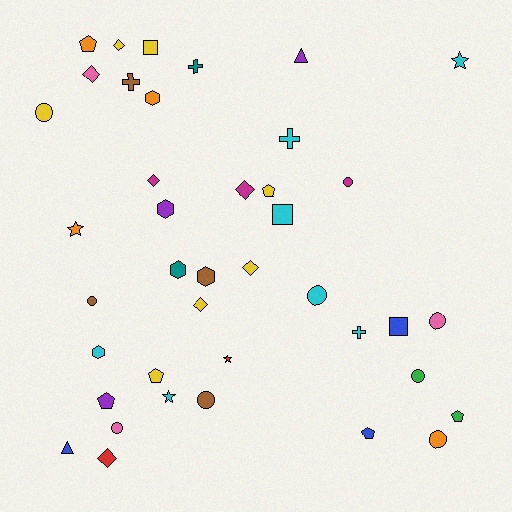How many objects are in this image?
There are 40 objects.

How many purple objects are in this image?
There are 3 purple objects.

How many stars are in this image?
There are 4 stars.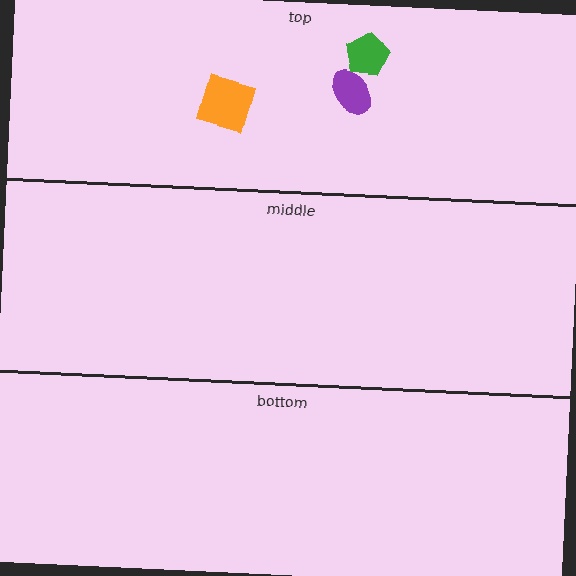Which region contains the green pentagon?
The top region.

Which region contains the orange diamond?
The top region.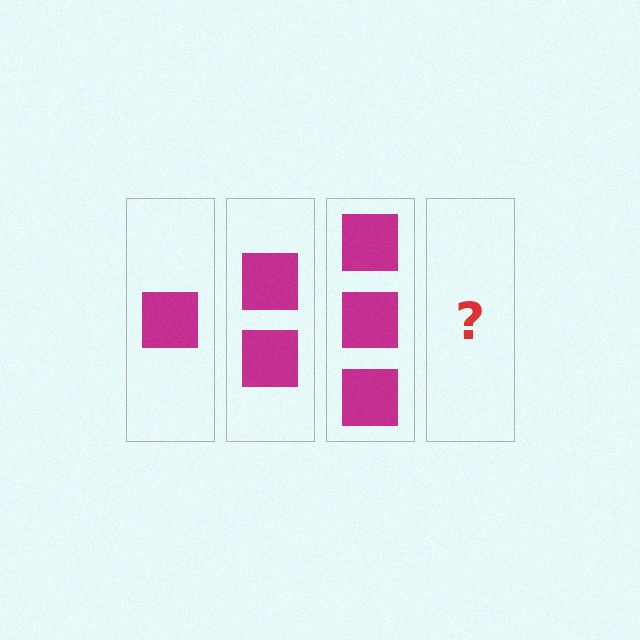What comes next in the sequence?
The next element should be 4 squares.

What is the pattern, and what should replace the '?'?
The pattern is that each step adds one more square. The '?' should be 4 squares.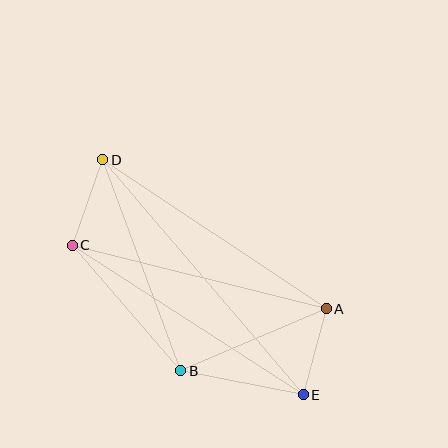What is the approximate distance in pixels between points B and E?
The distance between B and E is approximately 125 pixels.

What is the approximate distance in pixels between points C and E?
The distance between C and E is approximately 275 pixels.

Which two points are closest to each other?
Points A and E are closest to each other.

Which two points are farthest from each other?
Points D and E are farthest from each other.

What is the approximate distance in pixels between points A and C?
The distance between A and C is approximately 262 pixels.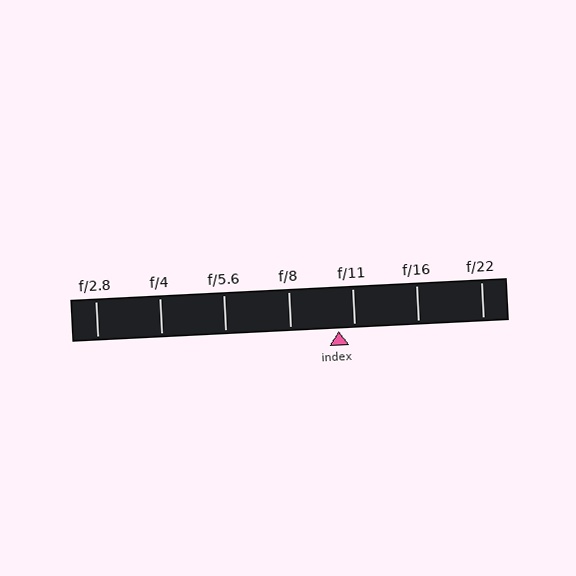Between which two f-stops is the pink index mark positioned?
The index mark is between f/8 and f/11.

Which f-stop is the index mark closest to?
The index mark is closest to f/11.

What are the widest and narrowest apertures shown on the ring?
The widest aperture shown is f/2.8 and the narrowest is f/22.